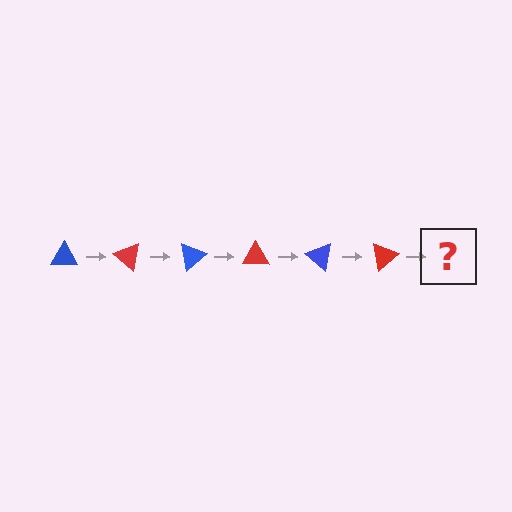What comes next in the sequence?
The next element should be a blue triangle, rotated 240 degrees from the start.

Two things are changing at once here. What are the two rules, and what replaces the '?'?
The two rules are that it rotates 40 degrees each step and the color cycles through blue and red. The '?' should be a blue triangle, rotated 240 degrees from the start.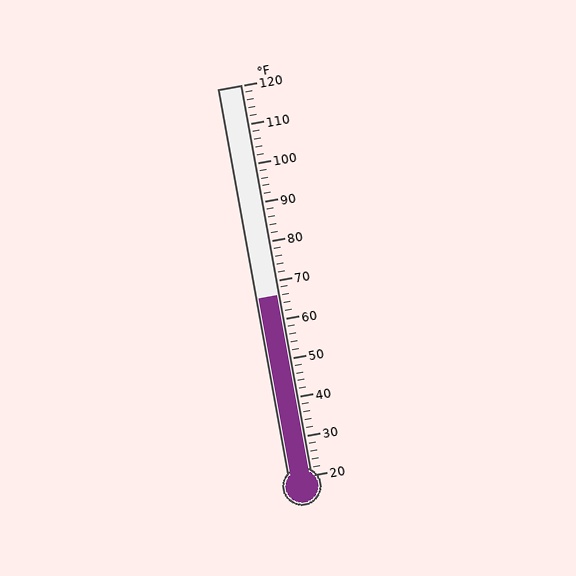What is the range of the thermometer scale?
The thermometer scale ranges from 20°F to 120°F.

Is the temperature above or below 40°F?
The temperature is above 40°F.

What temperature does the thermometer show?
The thermometer shows approximately 66°F.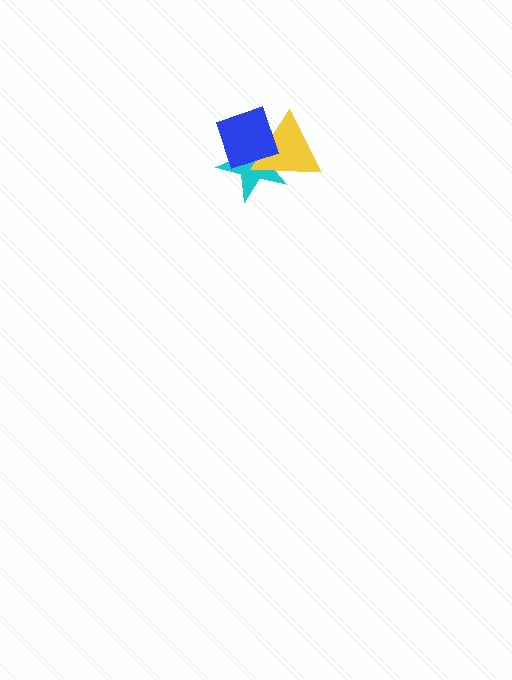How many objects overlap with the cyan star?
2 objects overlap with the cyan star.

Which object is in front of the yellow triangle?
The blue diamond is in front of the yellow triangle.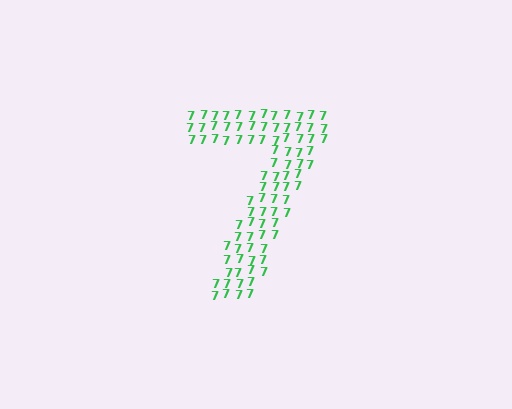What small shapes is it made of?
It is made of small digit 7's.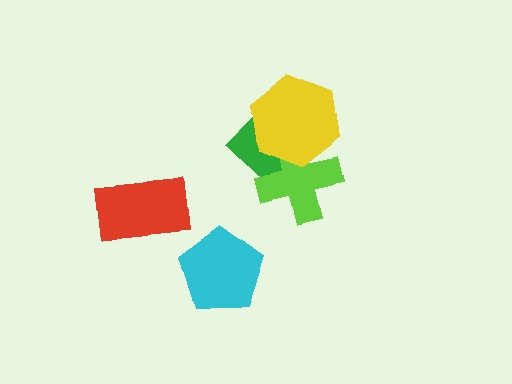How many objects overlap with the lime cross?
2 objects overlap with the lime cross.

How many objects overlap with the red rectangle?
0 objects overlap with the red rectangle.